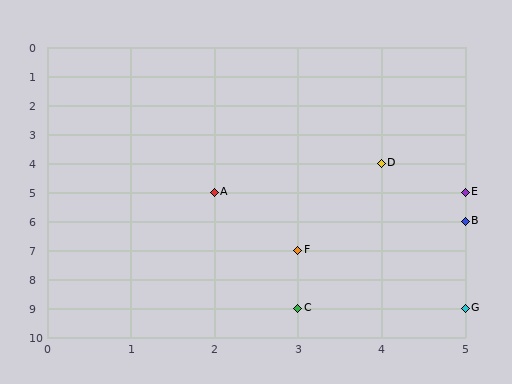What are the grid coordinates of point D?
Point D is at grid coordinates (4, 4).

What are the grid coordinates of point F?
Point F is at grid coordinates (3, 7).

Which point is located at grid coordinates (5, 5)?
Point E is at (5, 5).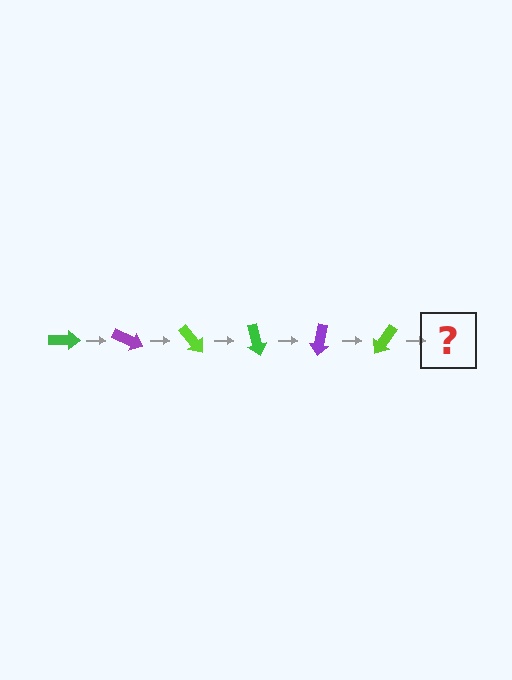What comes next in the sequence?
The next element should be a green arrow, rotated 150 degrees from the start.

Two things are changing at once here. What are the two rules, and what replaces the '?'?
The two rules are that it rotates 25 degrees each step and the color cycles through green, purple, and lime. The '?' should be a green arrow, rotated 150 degrees from the start.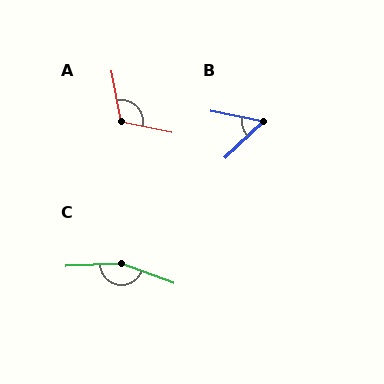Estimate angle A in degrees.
Approximately 113 degrees.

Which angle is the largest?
C, at approximately 157 degrees.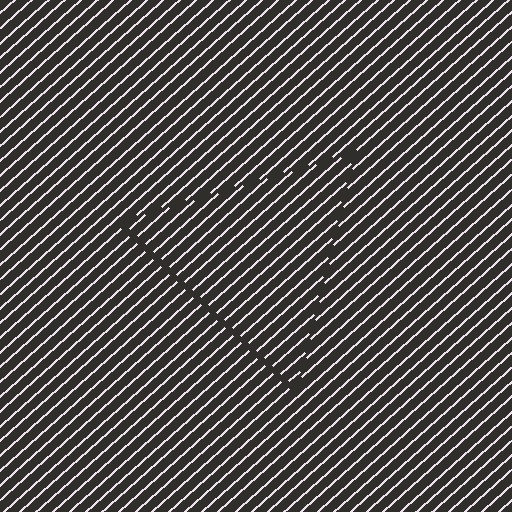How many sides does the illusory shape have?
3 sides — the line-ends trace a triangle.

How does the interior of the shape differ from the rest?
The interior of the shape contains the same grating, shifted by half a period — the contour is defined by the phase discontinuity where line-ends from the inner and outer gratings abut.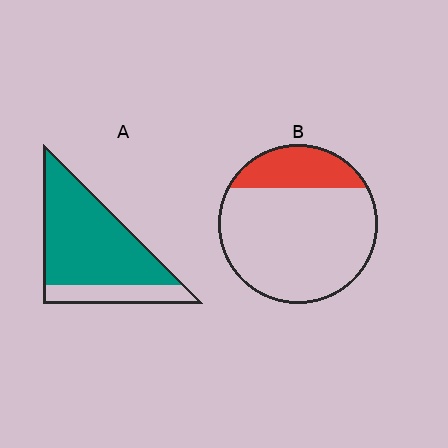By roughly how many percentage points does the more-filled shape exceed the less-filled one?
By roughly 55 percentage points (A over B).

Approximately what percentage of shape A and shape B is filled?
A is approximately 80% and B is approximately 20%.